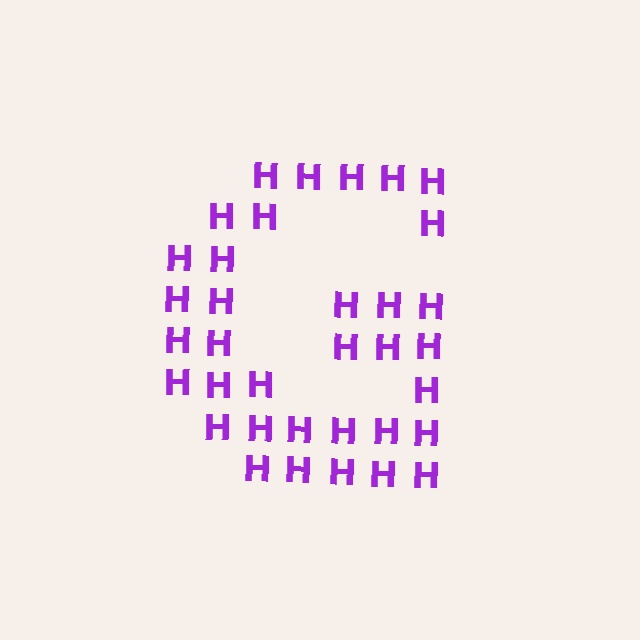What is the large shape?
The large shape is the letter G.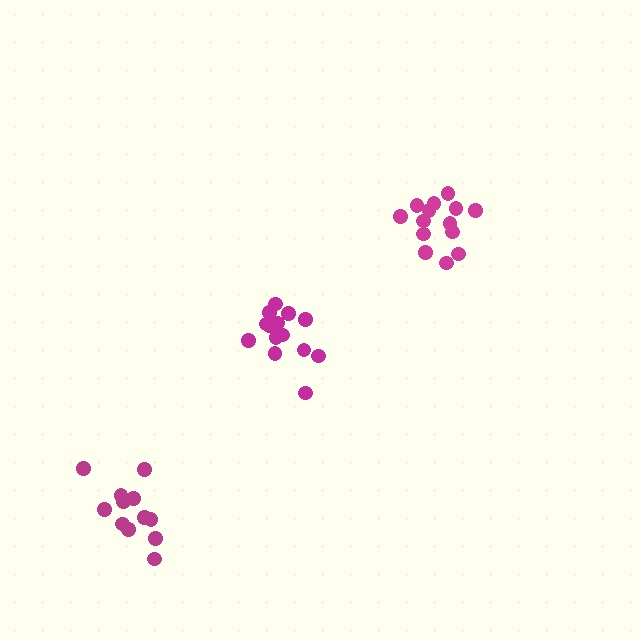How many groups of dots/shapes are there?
There are 3 groups.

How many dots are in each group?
Group 1: 14 dots, Group 2: 14 dots, Group 3: 12 dots (40 total).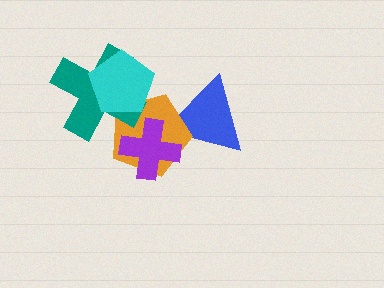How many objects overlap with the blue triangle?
2 objects overlap with the blue triangle.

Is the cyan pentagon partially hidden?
No, no other shape covers it.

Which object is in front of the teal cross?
The cyan pentagon is in front of the teal cross.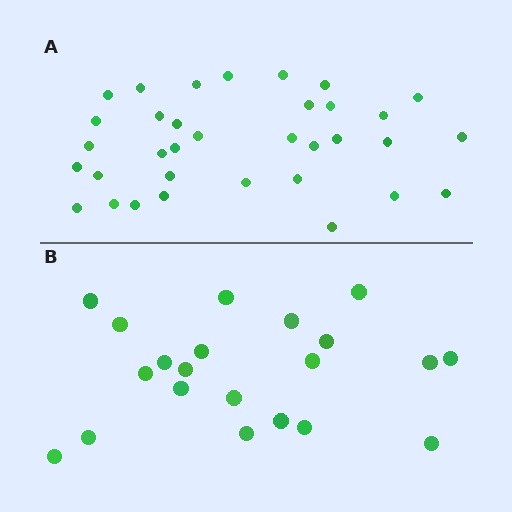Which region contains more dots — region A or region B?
Region A (the top region) has more dots.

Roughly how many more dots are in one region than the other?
Region A has approximately 15 more dots than region B.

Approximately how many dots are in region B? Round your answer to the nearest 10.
About 20 dots. (The exact count is 21, which rounds to 20.)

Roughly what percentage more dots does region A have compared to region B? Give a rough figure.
About 60% more.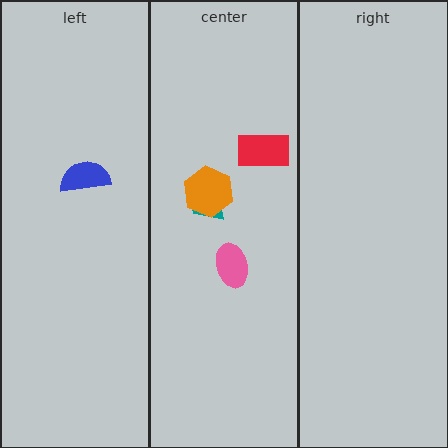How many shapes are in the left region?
1.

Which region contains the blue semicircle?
The left region.